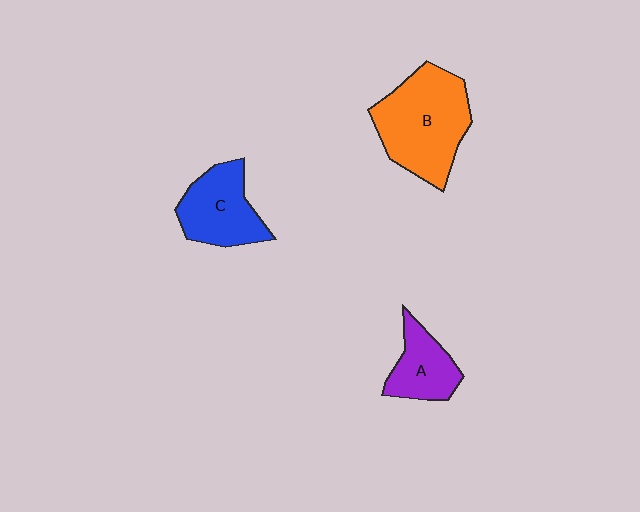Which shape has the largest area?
Shape B (orange).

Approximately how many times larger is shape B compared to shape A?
Approximately 2.0 times.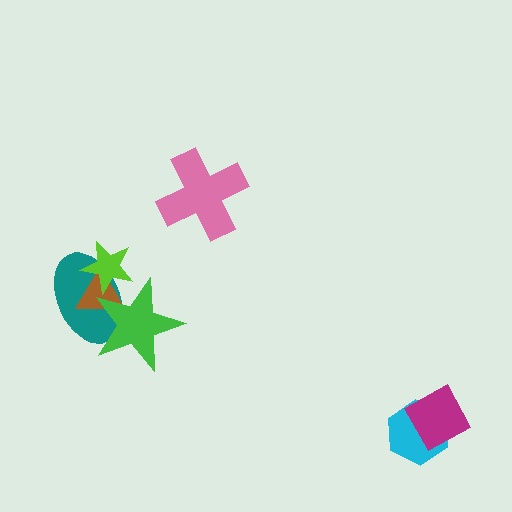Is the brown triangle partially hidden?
Yes, it is partially covered by another shape.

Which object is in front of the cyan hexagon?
The magenta diamond is in front of the cyan hexagon.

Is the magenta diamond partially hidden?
No, no other shape covers it.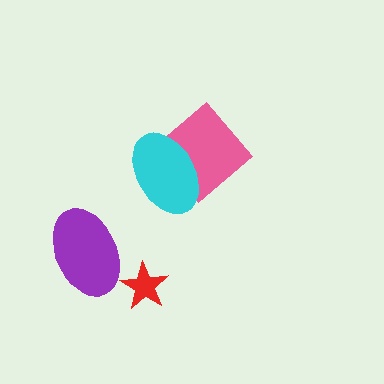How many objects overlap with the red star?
0 objects overlap with the red star.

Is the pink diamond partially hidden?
Yes, it is partially covered by another shape.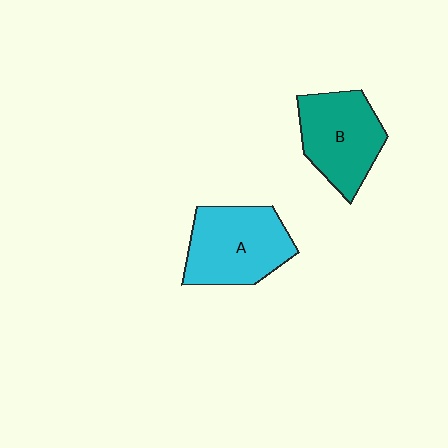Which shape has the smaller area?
Shape B (teal).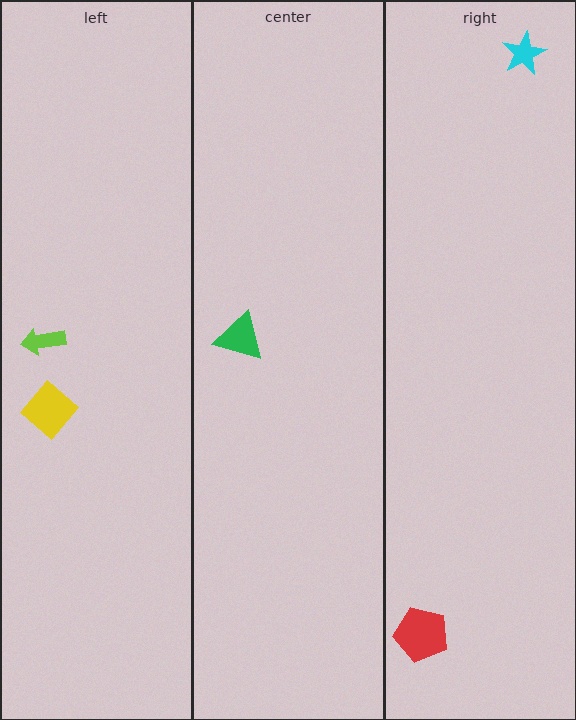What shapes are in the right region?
The red pentagon, the cyan star.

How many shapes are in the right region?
2.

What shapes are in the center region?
The green triangle.